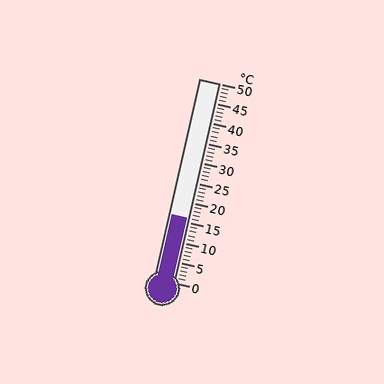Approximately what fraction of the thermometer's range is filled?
The thermometer is filled to approximately 30% of its range.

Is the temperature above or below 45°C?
The temperature is below 45°C.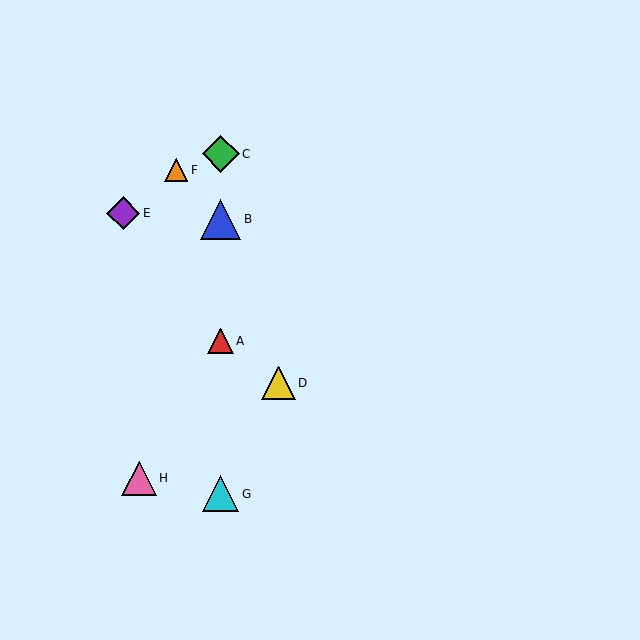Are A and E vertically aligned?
No, A is at x≈221 and E is at x≈123.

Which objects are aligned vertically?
Objects A, B, C, G are aligned vertically.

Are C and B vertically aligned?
Yes, both are at x≈221.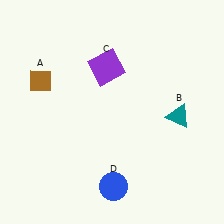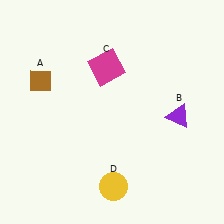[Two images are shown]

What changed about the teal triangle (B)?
In Image 1, B is teal. In Image 2, it changed to purple.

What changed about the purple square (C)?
In Image 1, C is purple. In Image 2, it changed to magenta.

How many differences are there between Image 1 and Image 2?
There are 3 differences between the two images.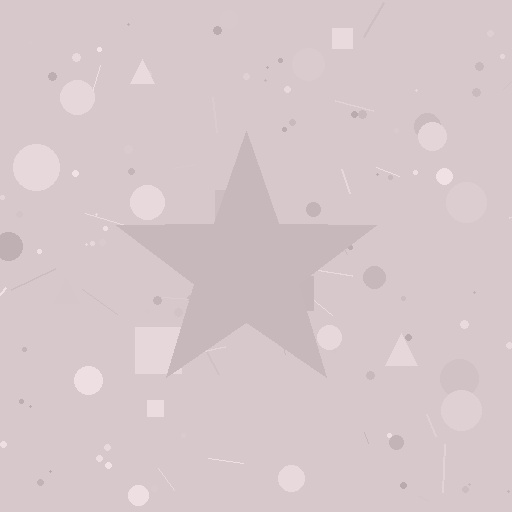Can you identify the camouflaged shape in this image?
The camouflaged shape is a star.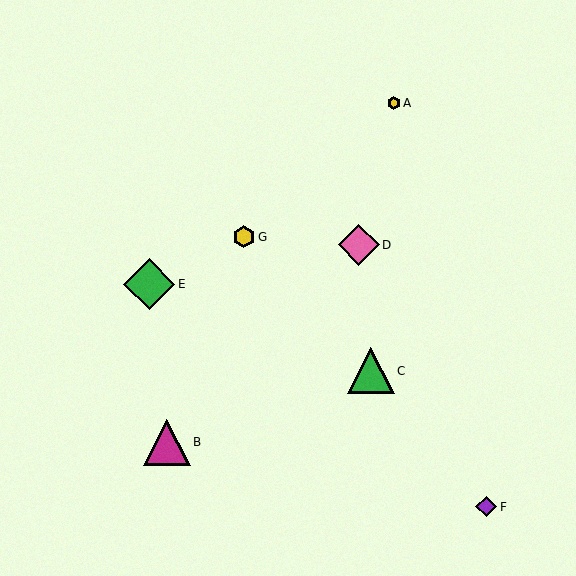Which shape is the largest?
The green diamond (labeled E) is the largest.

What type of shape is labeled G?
Shape G is a yellow hexagon.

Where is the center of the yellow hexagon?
The center of the yellow hexagon is at (244, 237).